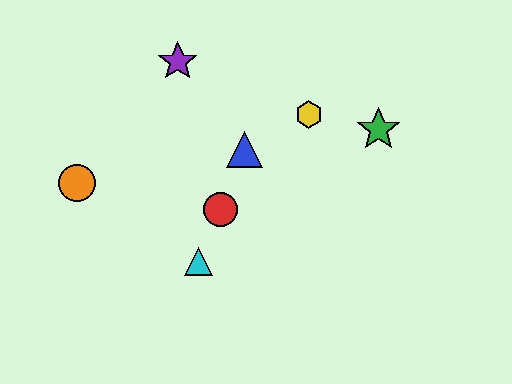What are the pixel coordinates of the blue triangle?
The blue triangle is at (245, 149).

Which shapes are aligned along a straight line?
The red circle, the blue triangle, the cyan triangle are aligned along a straight line.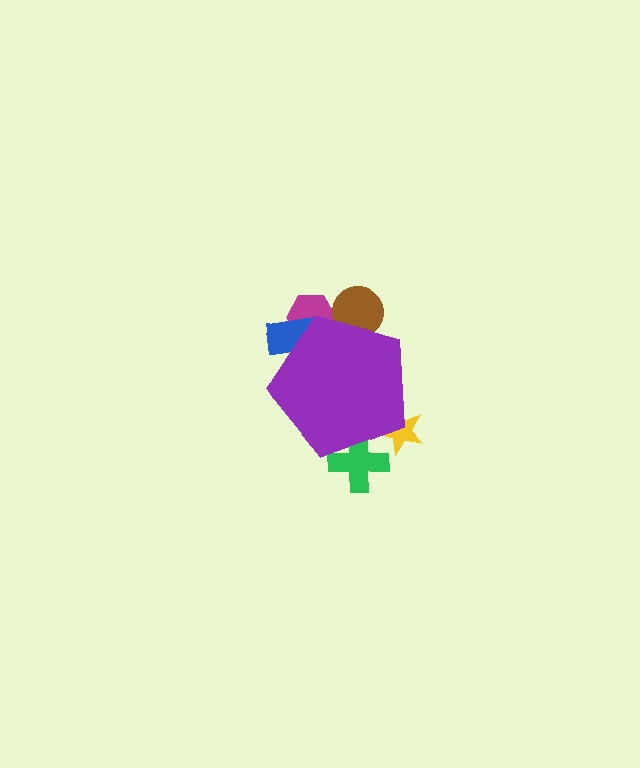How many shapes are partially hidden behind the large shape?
5 shapes are partially hidden.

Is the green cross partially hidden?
Yes, the green cross is partially hidden behind the purple pentagon.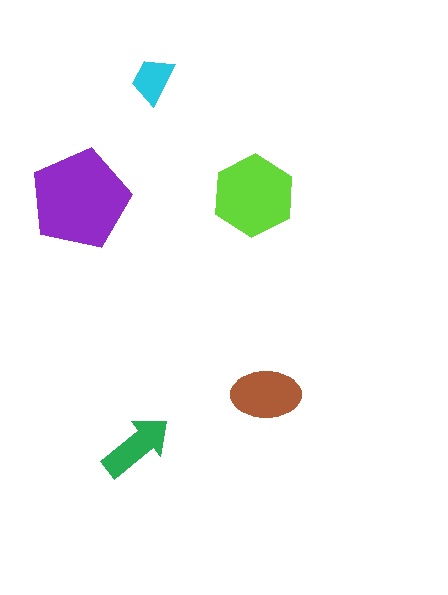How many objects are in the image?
There are 5 objects in the image.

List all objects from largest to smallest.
The purple pentagon, the lime hexagon, the brown ellipse, the green arrow, the cyan trapezoid.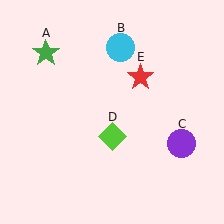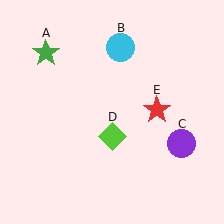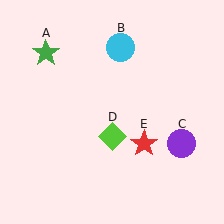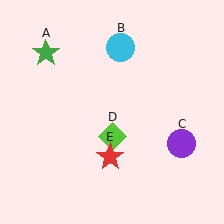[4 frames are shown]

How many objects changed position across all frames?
1 object changed position: red star (object E).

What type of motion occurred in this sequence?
The red star (object E) rotated clockwise around the center of the scene.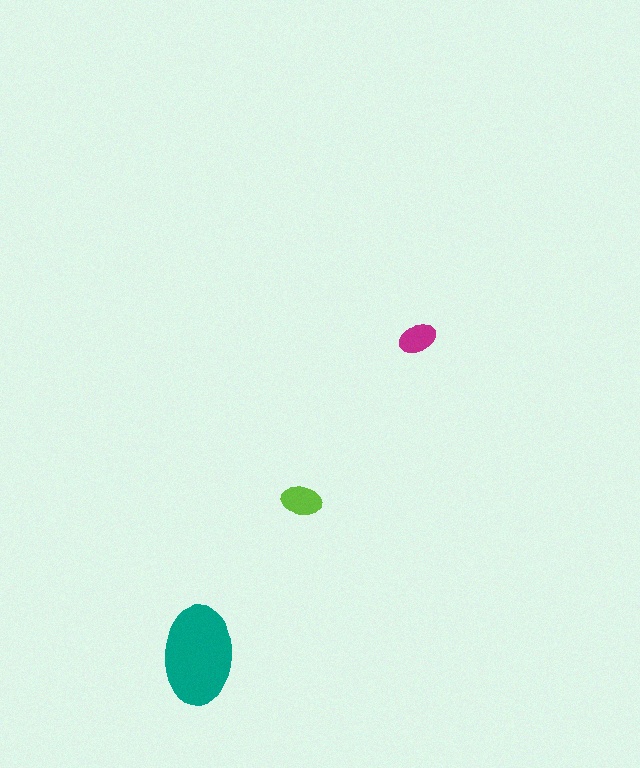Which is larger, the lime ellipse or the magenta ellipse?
The lime one.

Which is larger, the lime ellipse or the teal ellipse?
The teal one.